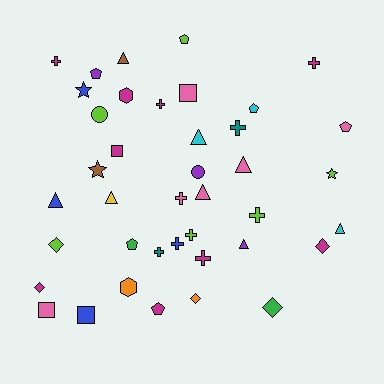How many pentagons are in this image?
There are 6 pentagons.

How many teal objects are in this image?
There are 2 teal objects.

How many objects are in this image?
There are 40 objects.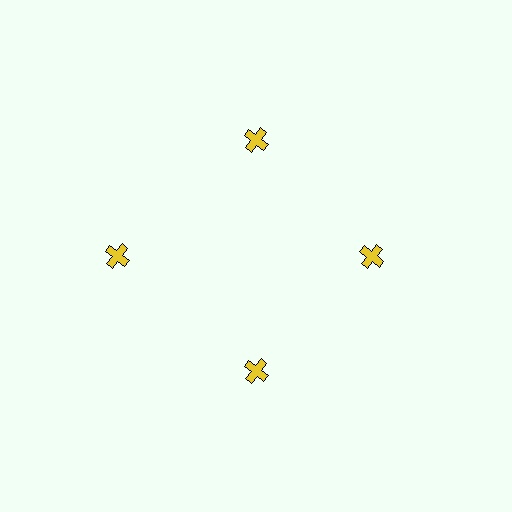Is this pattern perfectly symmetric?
No. The 4 yellow crosses are arranged in a ring, but one element near the 9 o'clock position is pushed outward from the center, breaking the 4-fold rotational symmetry.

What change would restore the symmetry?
The symmetry would be restored by moving it inward, back onto the ring so that all 4 crosses sit at equal angles and equal distance from the center.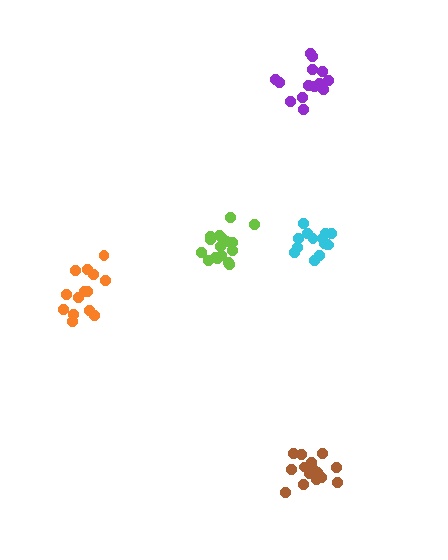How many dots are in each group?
Group 1: 14 dots, Group 2: 17 dots, Group 3: 14 dots, Group 4: 17 dots, Group 5: 14 dots (76 total).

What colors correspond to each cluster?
The clusters are colored: cyan, lime, orange, brown, purple.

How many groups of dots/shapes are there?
There are 5 groups.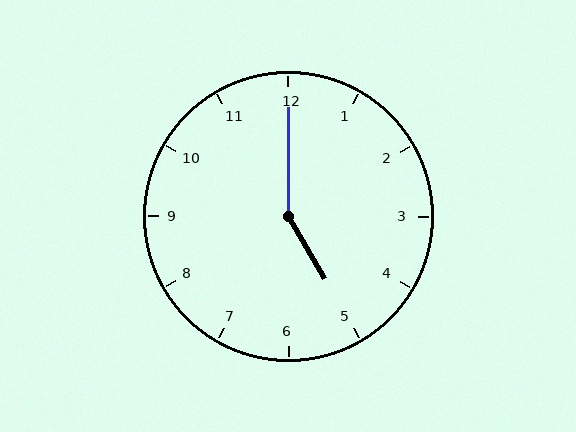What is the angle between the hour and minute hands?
Approximately 150 degrees.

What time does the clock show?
5:00.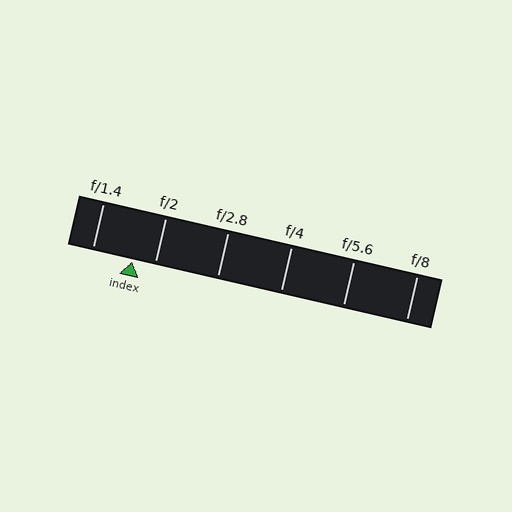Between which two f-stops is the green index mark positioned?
The index mark is between f/1.4 and f/2.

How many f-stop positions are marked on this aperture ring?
There are 6 f-stop positions marked.